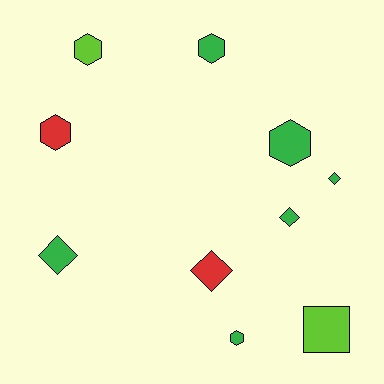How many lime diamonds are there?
There are no lime diamonds.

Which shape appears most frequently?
Hexagon, with 5 objects.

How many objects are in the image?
There are 10 objects.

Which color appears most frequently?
Green, with 6 objects.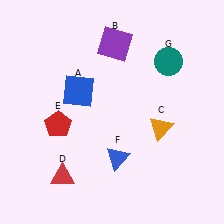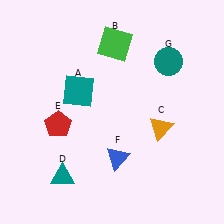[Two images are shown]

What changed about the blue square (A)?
In Image 1, A is blue. In Image 2, it changed to teal.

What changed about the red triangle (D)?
In Image 1, D is red. In Image 2, it changed to teal.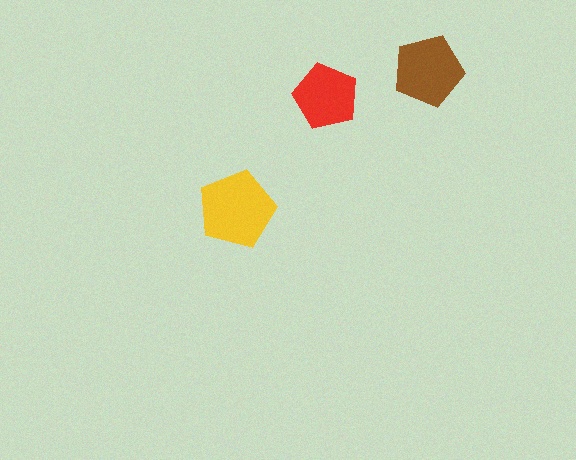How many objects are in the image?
There are 3 objects in the image.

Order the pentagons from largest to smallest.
the yellow one, the brown one, the red one.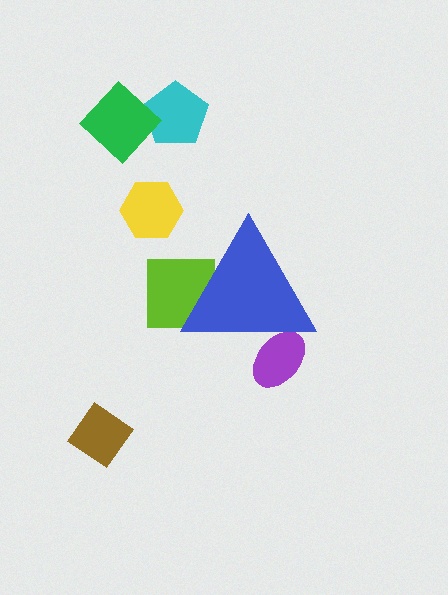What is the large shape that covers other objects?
A blue triangle.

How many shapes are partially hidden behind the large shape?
2 shapes are partially hidden.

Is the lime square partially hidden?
Yes, the lime square is partially hidden behind the blue triangle.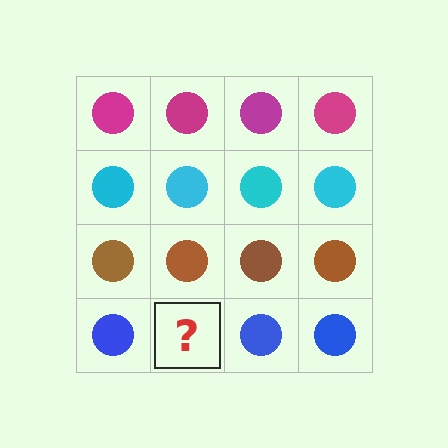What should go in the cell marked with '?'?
The missing cell should contain a blue circle.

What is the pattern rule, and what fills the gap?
The rule is that each row has a consistent color. The gap should be filled with a blue circle.